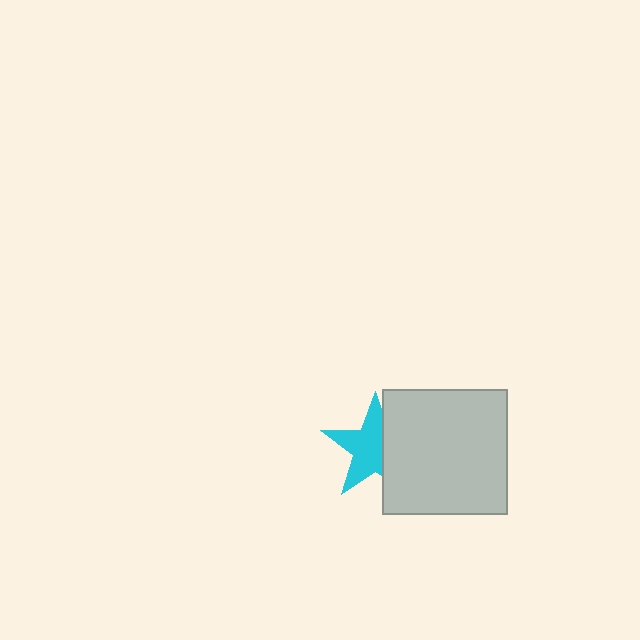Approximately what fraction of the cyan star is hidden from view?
Roughly 38% of the cyan star is hidden behind the light gray square.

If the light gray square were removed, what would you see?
You would see the complete cyan star.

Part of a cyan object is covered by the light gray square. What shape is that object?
It is a star.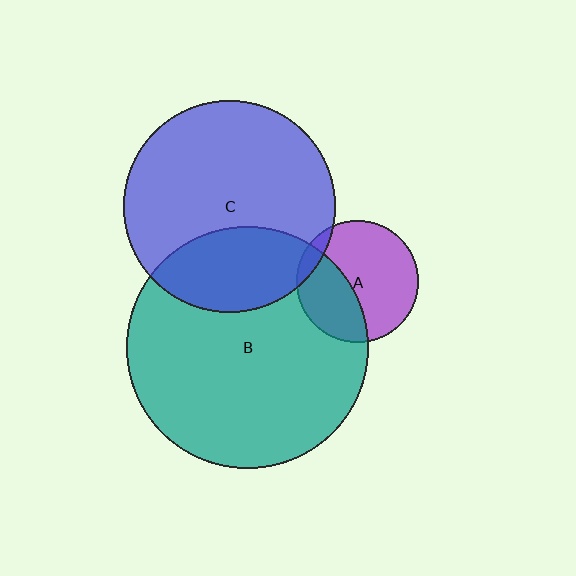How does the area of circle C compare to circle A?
Approximately 3.0 times.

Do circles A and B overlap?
Yes.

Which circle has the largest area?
Circle B (teal).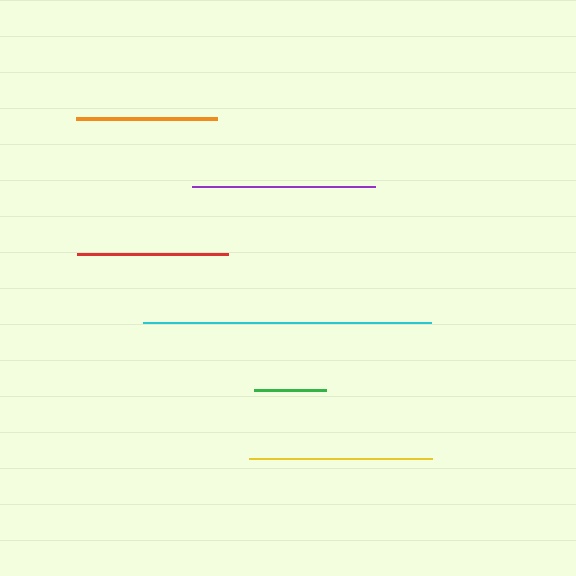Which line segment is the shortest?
The green line is the shortest at approximately 72 pixels.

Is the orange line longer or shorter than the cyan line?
The cyan line is longer than the orange line.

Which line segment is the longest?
The cyan line is the longest at approximately 289 pixels.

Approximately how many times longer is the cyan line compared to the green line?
The cyan line is approximately 4.0 times the length of the green line.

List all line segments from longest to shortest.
From longest to shortest: cyan, purple, yellow, red, orange, green.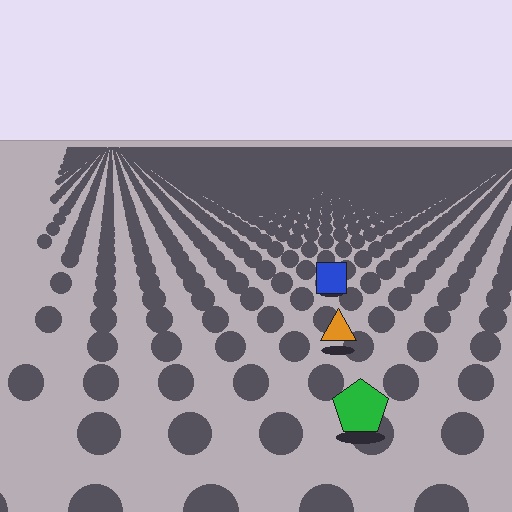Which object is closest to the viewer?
The green pentagon is closest. The texture marks near it are larger and more spread out.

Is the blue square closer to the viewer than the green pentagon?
No. The green pentagon is closer — you can tell from the texture gradient: the ground texture is coarser near it.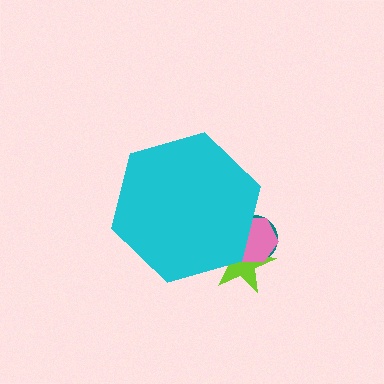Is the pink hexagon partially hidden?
Yes, the pink hexagon is partially hidden behind the cyan hexagon.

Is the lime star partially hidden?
Yes, the lime star is partially hidden behind the cyan hexagon.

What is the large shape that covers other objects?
A cyan hexagon.